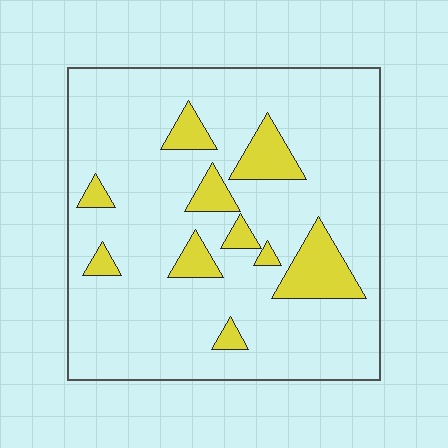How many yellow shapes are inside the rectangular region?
10.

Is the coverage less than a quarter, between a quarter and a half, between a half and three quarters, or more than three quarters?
Less than a quarter.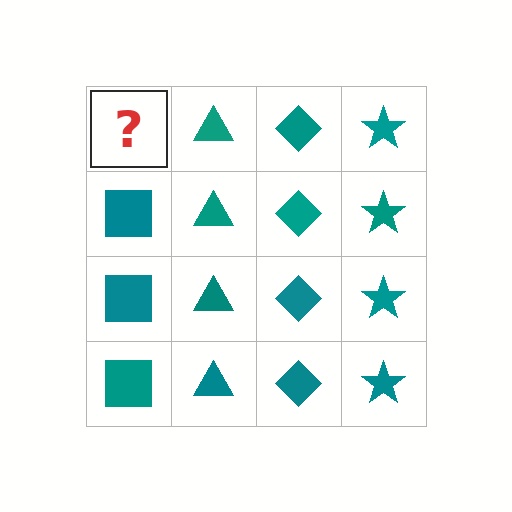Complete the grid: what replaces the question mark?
The question mark should be replaced with a teal square.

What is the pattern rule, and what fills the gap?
The rule is that each column has a consistent shape. The gap should be filled with a teal square.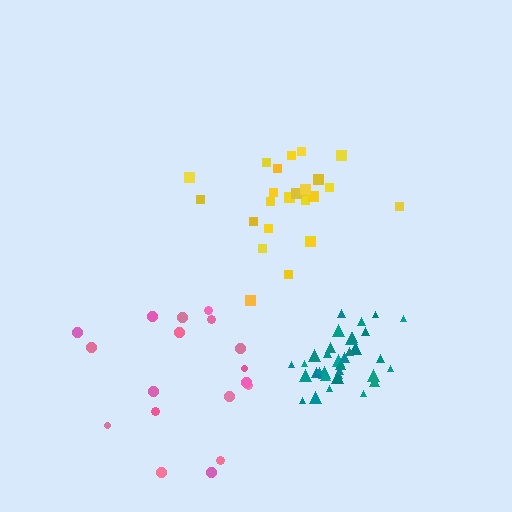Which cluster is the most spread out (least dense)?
Pink.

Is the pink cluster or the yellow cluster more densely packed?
Yellow.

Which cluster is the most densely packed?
Teal.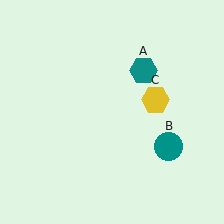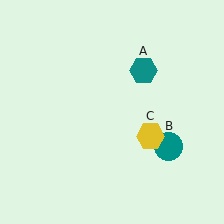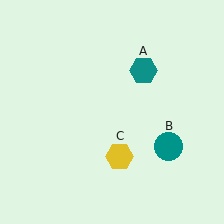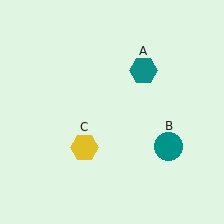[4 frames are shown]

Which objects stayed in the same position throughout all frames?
Teal hexagon (object A) and teal circle (object B) remained stationary.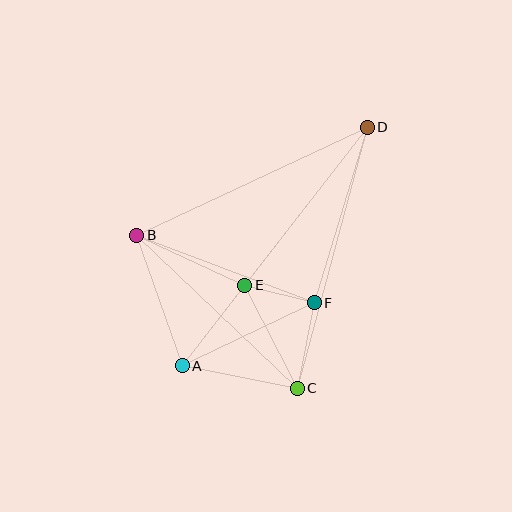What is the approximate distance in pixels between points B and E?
The distance between B and E is approximately 119 pixels.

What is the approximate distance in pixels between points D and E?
The distance between D and E is approximately 200 pixels.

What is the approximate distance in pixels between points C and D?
The distance between C and D is approximately 270 pixels.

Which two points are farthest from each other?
Points A and D are farthest from each other.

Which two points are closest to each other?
Points E and F are closest to each other.